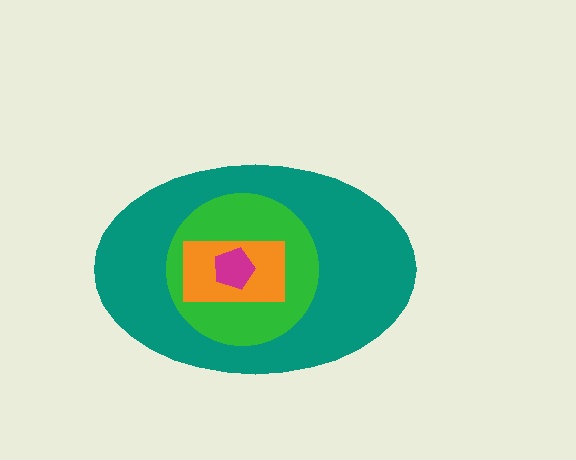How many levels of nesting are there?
4.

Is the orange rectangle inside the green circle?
Yes.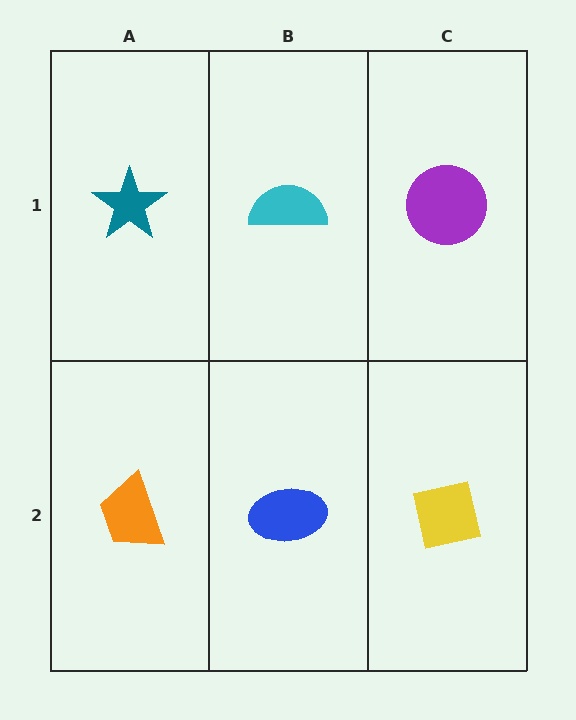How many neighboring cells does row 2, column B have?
3.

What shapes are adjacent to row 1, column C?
A yellow square (row 2, column C), a cyan semicircle (row 1, column B).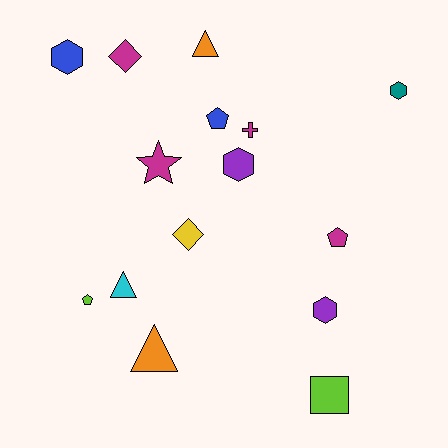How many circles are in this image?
There are no circles.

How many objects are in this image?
There are 15 objects.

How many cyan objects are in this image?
There is 1 cyan object.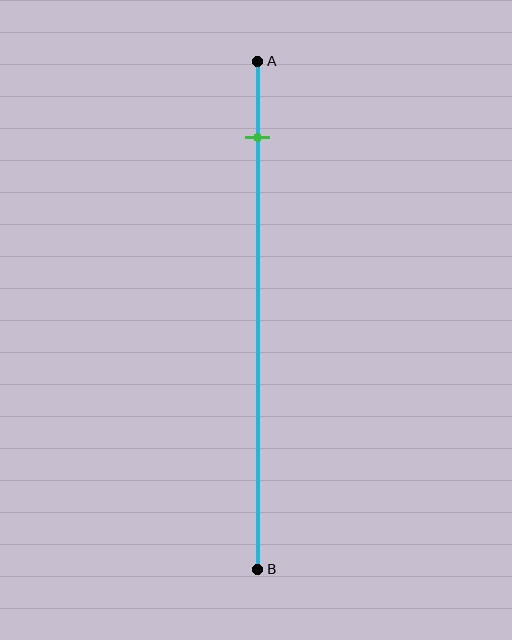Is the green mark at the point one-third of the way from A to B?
No, the mark is at about 15% from A, not at the 33% one-third point.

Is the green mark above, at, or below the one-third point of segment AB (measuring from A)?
The green mark is above the one-third point of segment AB.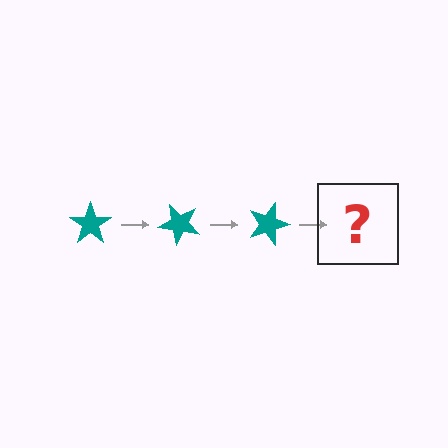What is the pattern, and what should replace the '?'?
The pattern is that the star rotates 45 degrees each step. The '?' should be a teal star rotated 135 degrees.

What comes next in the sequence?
The next element should be a teal star rotated 135 degrees.